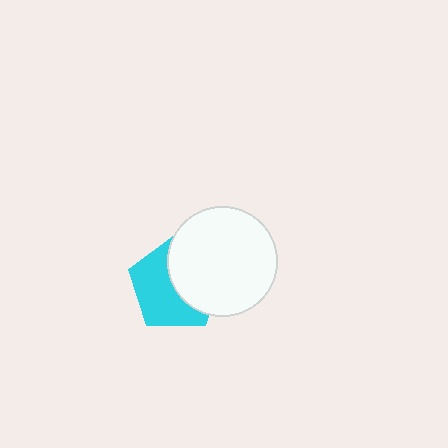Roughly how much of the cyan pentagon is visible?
About half of it is visible (roughly 54%).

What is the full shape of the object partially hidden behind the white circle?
The partially hidden object is a cyan pentagon.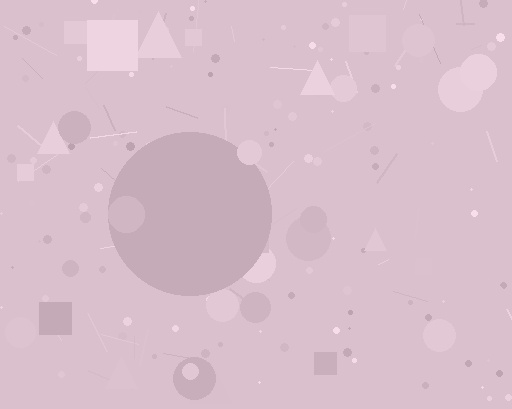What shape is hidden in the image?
A circle is hidden in the image.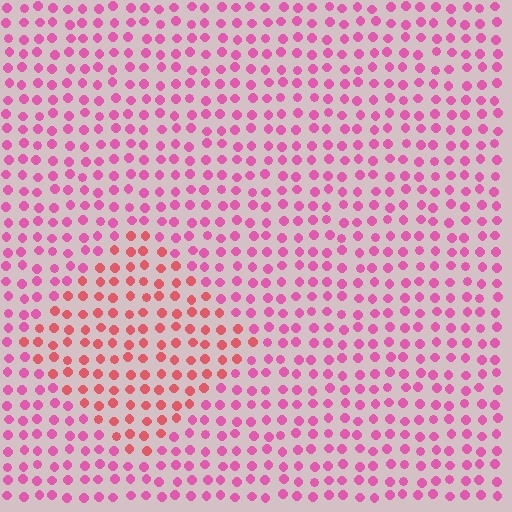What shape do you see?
I see a diamond.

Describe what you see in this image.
The image is filled with small pink elements in a uniform arrangement. A diamond-shaped region is visible where the elements are tinted to a slightly different hue, forming a subtle color boundary.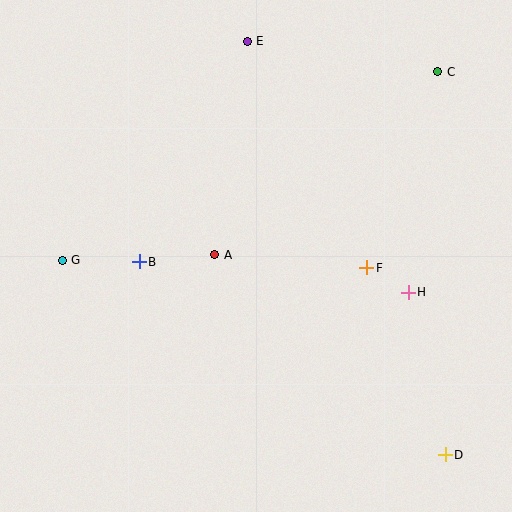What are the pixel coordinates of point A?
Point A is at (215, 255).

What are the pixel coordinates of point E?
Point E is at (247, 41).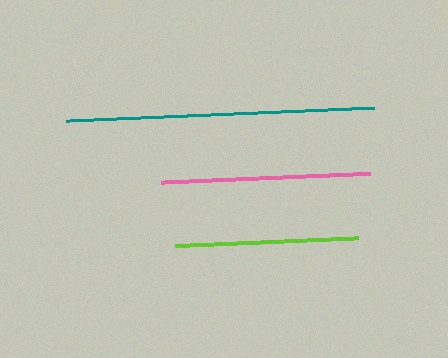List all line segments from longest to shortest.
From longest to shortest: teal, pink, lime.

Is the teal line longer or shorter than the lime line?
The teal line is longer than the lime line.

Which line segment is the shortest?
The lime line is the shortest at approximately 183 pixels.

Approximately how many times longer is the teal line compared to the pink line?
The teal line is approximately 1.5 times the length of the pink line.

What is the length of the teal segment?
The teal segment is approximately 308 pixels long.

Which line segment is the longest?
The teal line is the longest at approximately 308 pixels.